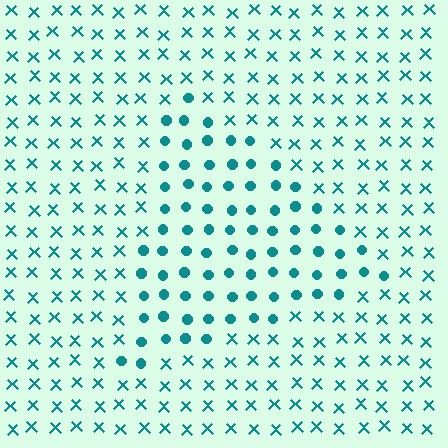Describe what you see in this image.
The image is filled with small teal elements arranged in a uniform grid. A triangle-shaped region contains circles, while the surrounding area contains X marks. The boundary is defined purely by the change in element shape.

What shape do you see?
I see a triangle.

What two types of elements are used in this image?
The image uses circles inside the triangle region and X marks outside it.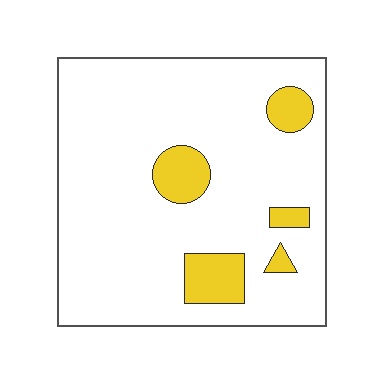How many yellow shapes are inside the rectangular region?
5.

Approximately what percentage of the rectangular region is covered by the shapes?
Approximately 10%.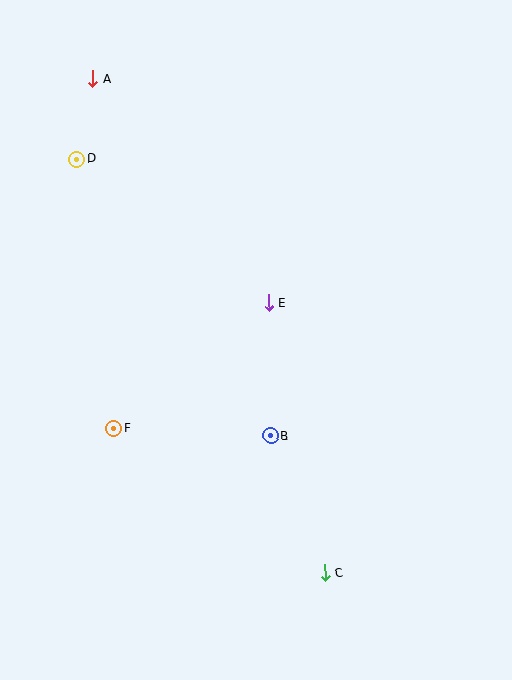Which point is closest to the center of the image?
Point E at (269, 302) is closest to the center.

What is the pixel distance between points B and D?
The distance between B and D is 338 pixels.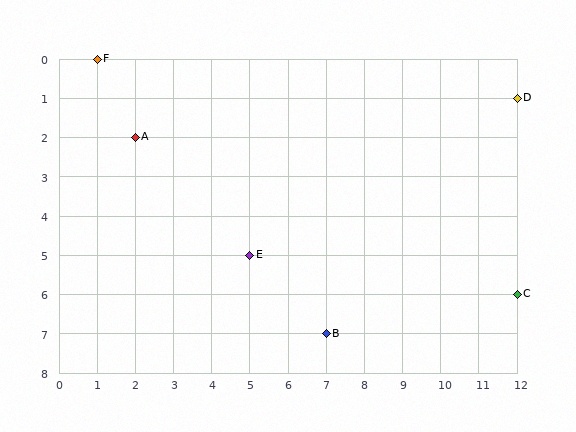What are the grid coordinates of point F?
Point F is at grid coordinates (1, 0).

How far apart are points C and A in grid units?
Points C and A are 10 columns and 4 rows apart (about 10.8 grid units diagonally).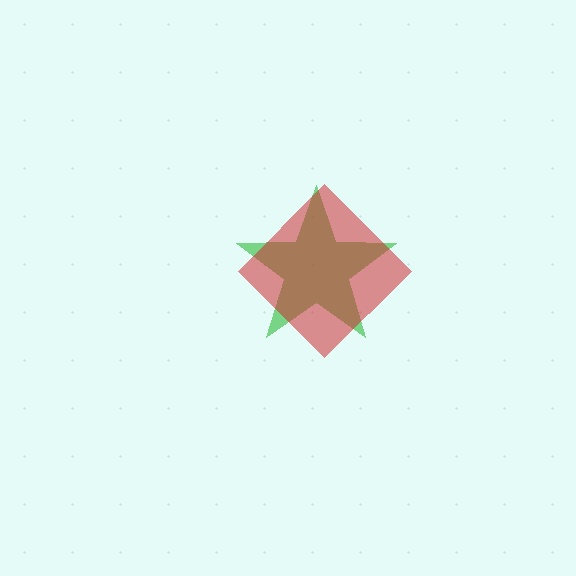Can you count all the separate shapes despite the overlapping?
Yes, there are 2 separate shapes.